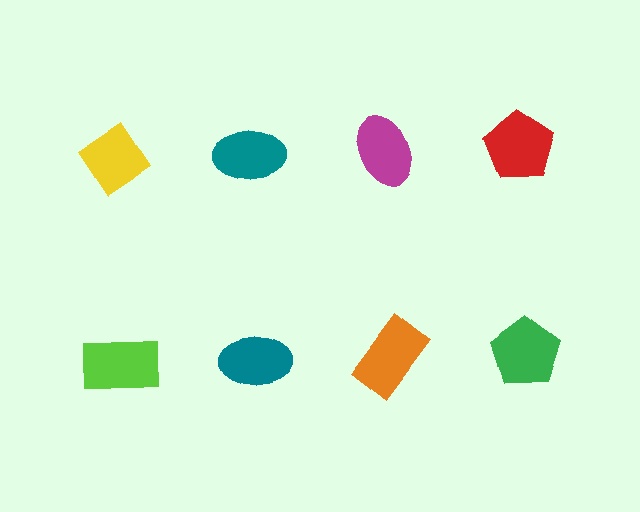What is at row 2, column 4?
A green pentagon.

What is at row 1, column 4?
A red pentagon.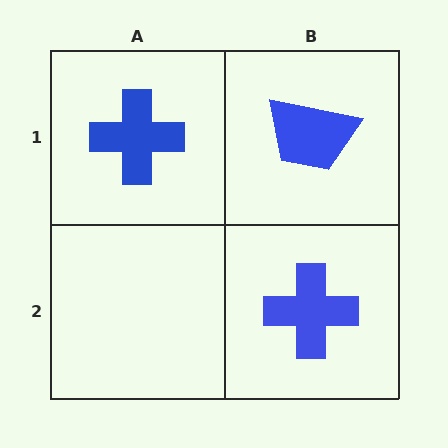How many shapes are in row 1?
2 shapes.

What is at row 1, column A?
A blue cross.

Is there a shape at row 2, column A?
No, that cell is empty.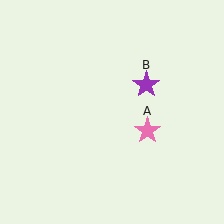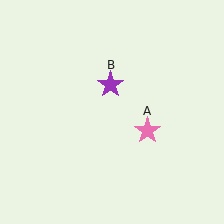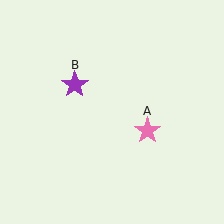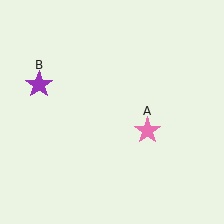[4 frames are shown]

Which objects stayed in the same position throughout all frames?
Pink star (object A) remained stationary.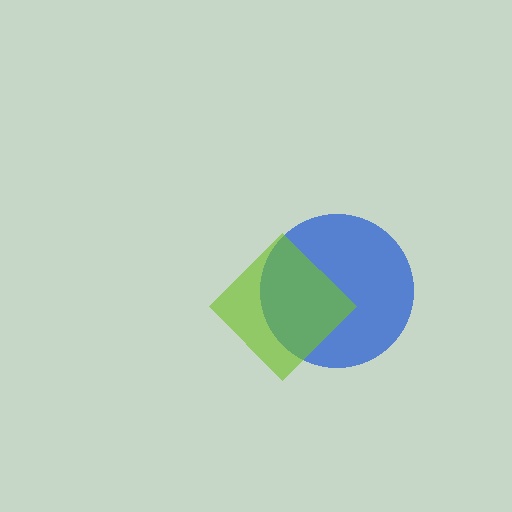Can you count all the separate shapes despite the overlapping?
Yes, there are 2 separate shapes.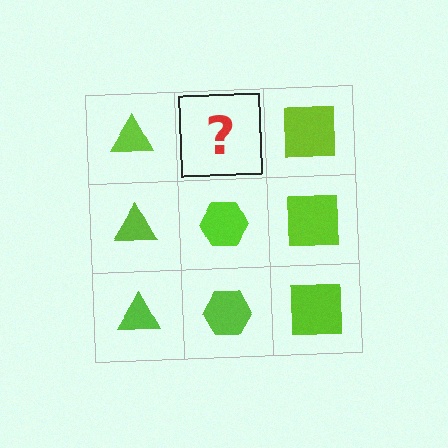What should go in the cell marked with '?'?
The missing cell should contain a lime hexagon.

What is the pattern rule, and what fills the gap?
The rule is that each column has a consistent shape. The gap should be filled with a lime hexagon.